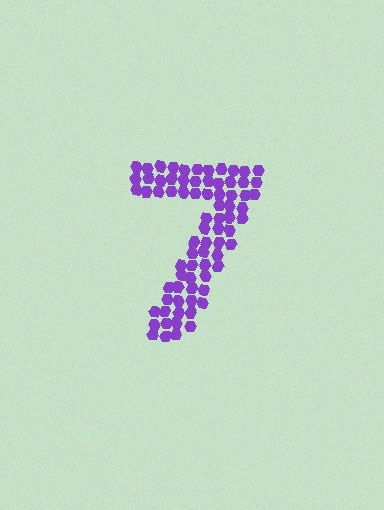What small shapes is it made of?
It is made of small hexagons.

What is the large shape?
The large shape is the digit 7.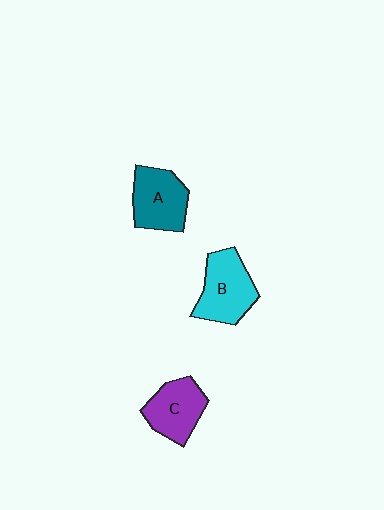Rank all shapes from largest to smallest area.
From largest to smallest: B (cyan), A (teal), C (purple).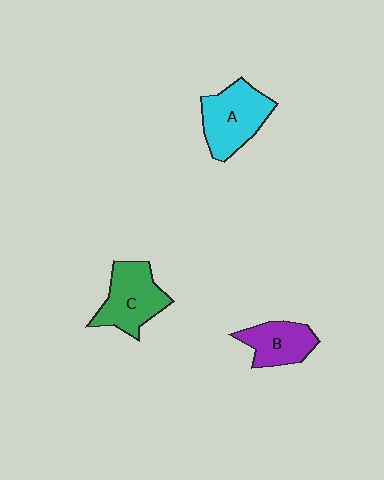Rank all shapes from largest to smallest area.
From largest to smallest: A (cyan), C (green), B (purple).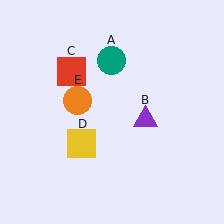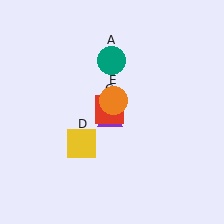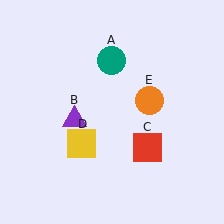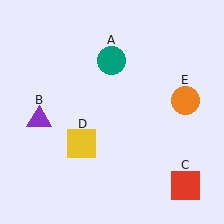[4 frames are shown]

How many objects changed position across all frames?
3 objects changed position: purple triangle (object B), red square (object C), orange circle (object E).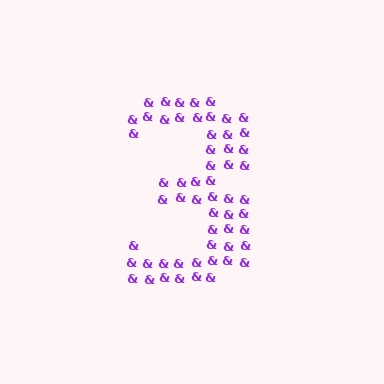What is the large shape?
The large shape is the digit 3.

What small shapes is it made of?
It is made of small ampersands.